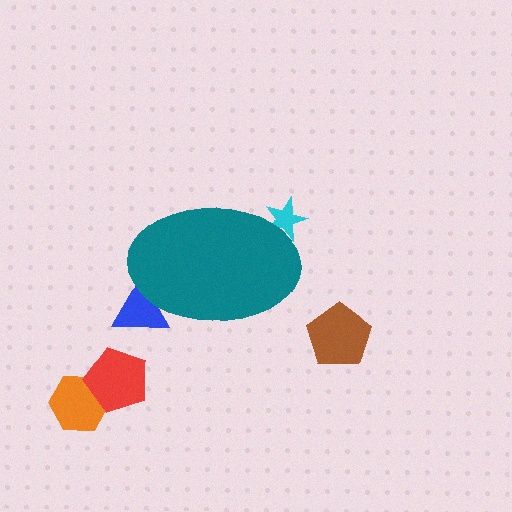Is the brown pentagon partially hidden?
No, the brown pentagon is fully visible.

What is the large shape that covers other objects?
A teal ellipse.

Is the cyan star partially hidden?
Yes, the cyan star is partially hidden behind the teal ellipse.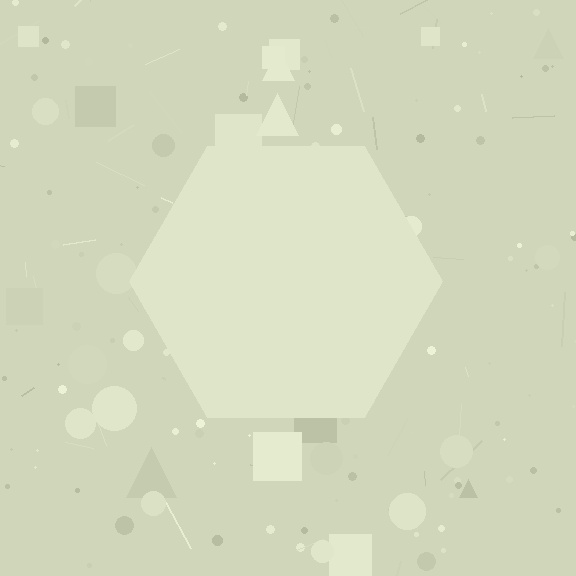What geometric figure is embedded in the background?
A hexagon is embedded in the background.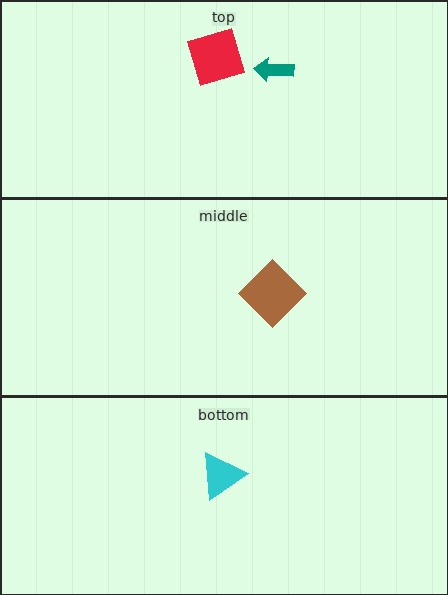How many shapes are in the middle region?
1.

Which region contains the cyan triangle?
The bottom region.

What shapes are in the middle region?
The brown diamond.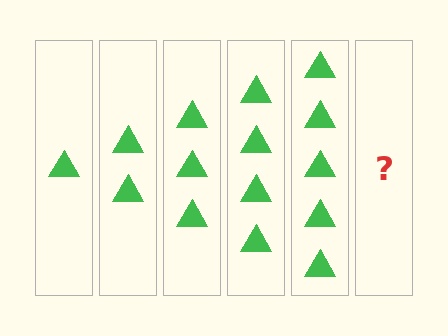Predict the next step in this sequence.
The next step is 6 triangles.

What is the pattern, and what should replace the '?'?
The pattern is that each step adds one more triangle. The '?' should be 6 triangles.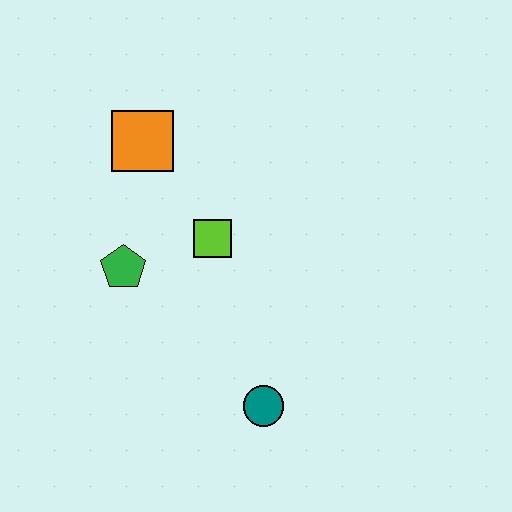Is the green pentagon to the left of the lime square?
Yes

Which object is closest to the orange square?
The lime square is closest to the orange square.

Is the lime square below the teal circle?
No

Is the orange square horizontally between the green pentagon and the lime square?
Yes